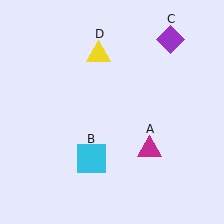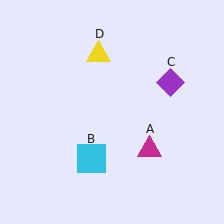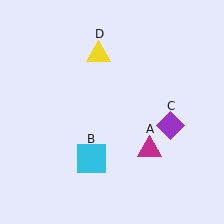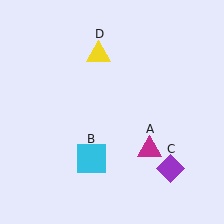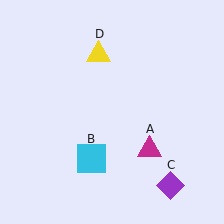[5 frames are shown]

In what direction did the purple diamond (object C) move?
The purple diamond (object C) moved down.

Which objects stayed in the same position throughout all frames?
Magenta triangle (object A) and cyan square (object B) and yellow triangle (object D) remained stationary.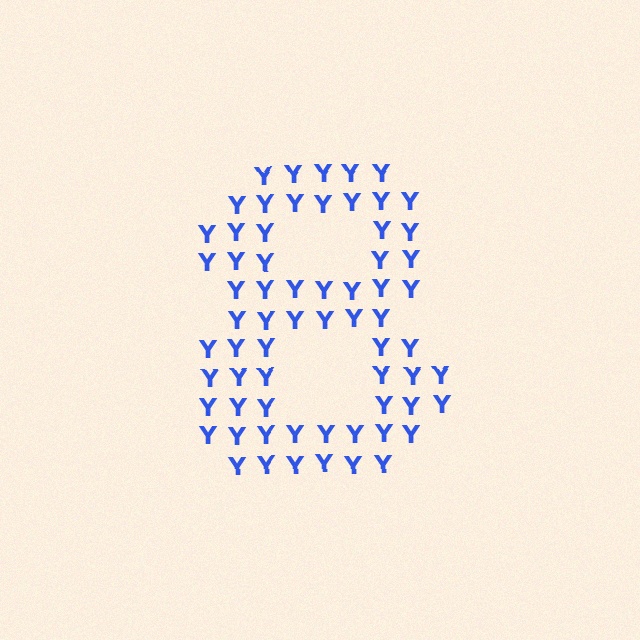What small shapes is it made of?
It is made of small letter Y's.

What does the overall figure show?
The overall figure shows the digit 8.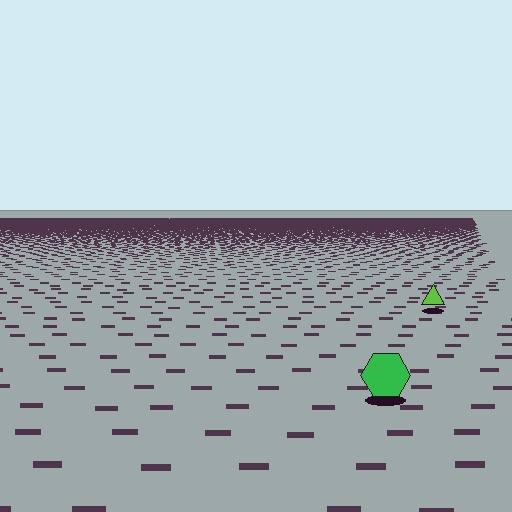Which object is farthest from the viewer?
The lime triangle is farthest from the viewer. It appears smaller and the ground texture around it is denser.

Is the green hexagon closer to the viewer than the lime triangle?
Yes. The green hexagon is closer — you can tell from the texture gradient: the ground texture is coarser near it.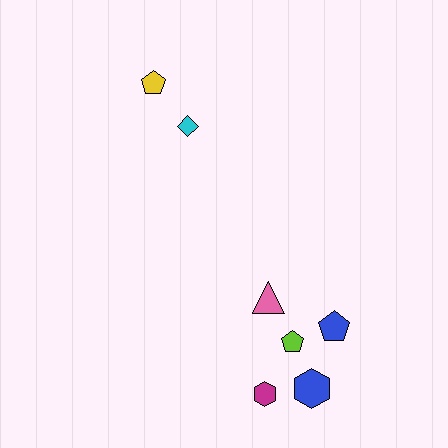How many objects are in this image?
There are 7 objects.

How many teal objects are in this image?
There are no teal objects.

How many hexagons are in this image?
There are 2 hexagons.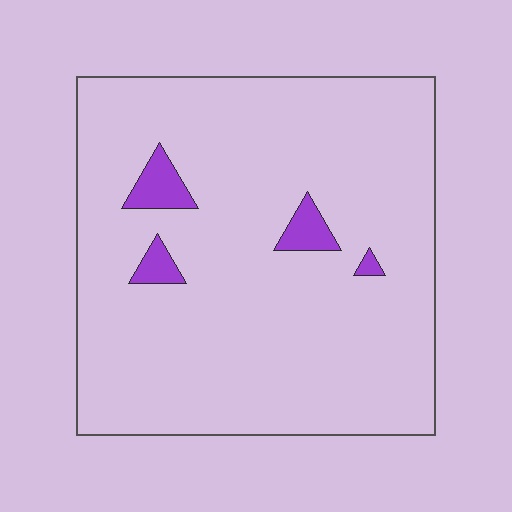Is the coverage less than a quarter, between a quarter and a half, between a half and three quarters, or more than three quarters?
Less than a quarter.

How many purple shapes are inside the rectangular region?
4.